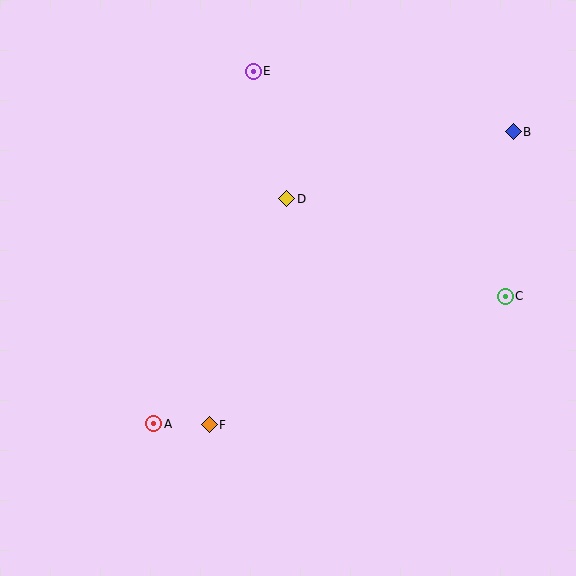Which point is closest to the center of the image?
Point D at (287, 199) is closest to the center.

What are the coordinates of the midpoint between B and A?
The midpoint between B and A is at (334, 278).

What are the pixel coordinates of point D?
Point D is at (287, 199).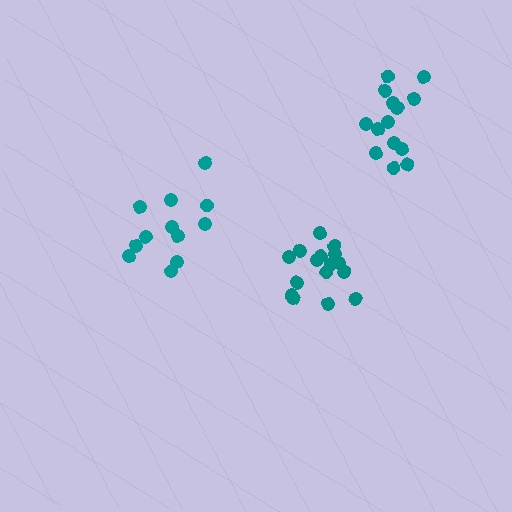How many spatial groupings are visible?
There are 3 spatial groupings.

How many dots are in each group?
Group 1: 12 dots, Group 2: 16 dots, Group 3: 14 dots (42 total).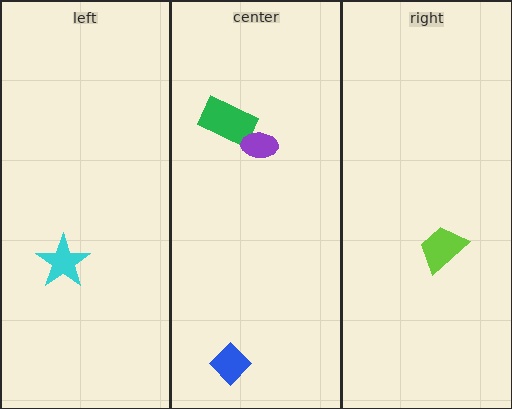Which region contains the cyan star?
The left region.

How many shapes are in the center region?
3.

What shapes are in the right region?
The lime trapezoid.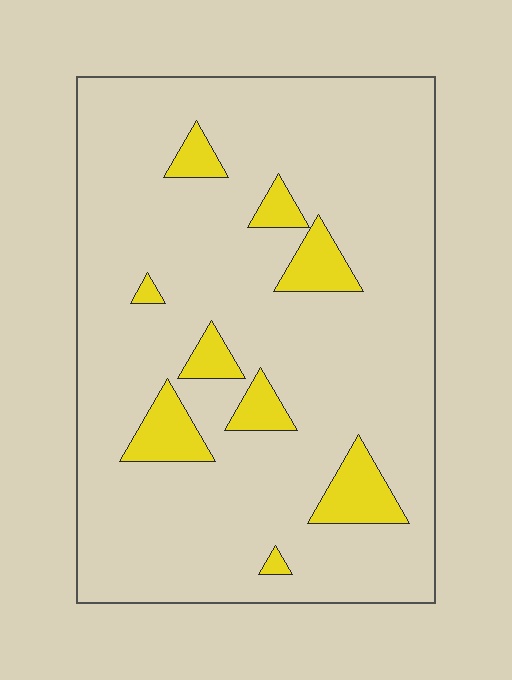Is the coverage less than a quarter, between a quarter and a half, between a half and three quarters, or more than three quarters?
Less than a quarter.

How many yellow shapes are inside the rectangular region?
9.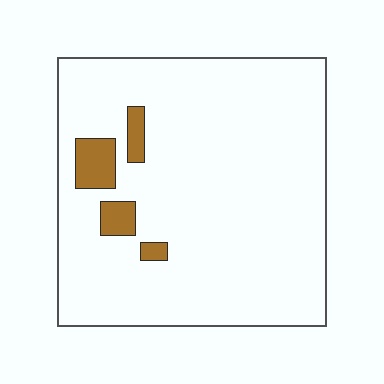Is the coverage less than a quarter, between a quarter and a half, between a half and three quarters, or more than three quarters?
Less than a quarter.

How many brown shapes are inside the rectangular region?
4.